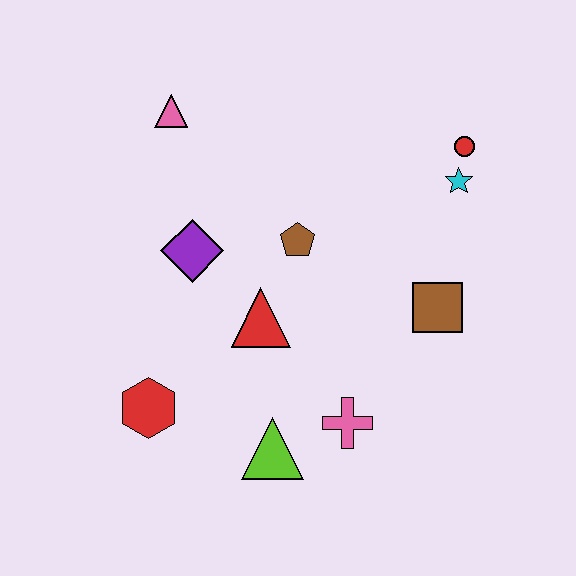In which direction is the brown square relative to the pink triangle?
The brown square is to the right of the pink triangle.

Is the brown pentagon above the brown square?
Yes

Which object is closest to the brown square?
The cyan star is closest to the brown square.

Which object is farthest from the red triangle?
The red circle is farthest from the red triangle.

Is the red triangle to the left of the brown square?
Yes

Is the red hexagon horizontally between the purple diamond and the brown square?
No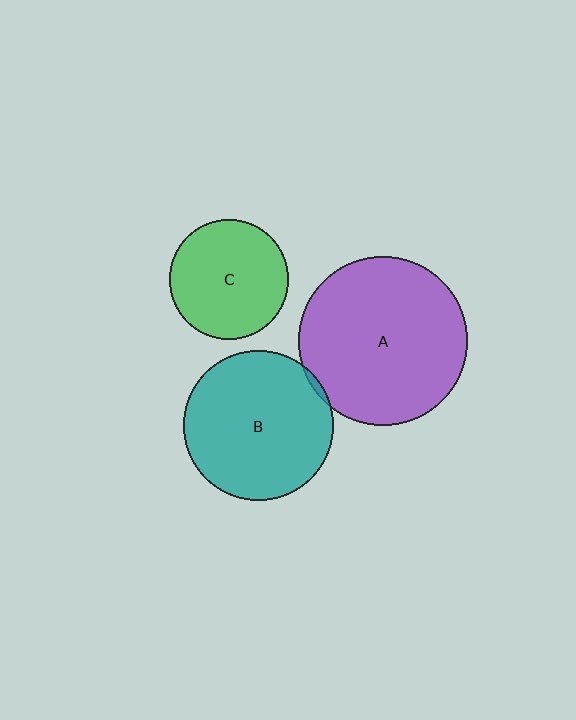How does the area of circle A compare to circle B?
Approximately 1.3 times.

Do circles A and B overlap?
Yes.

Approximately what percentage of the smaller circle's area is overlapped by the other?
Approximately 5%.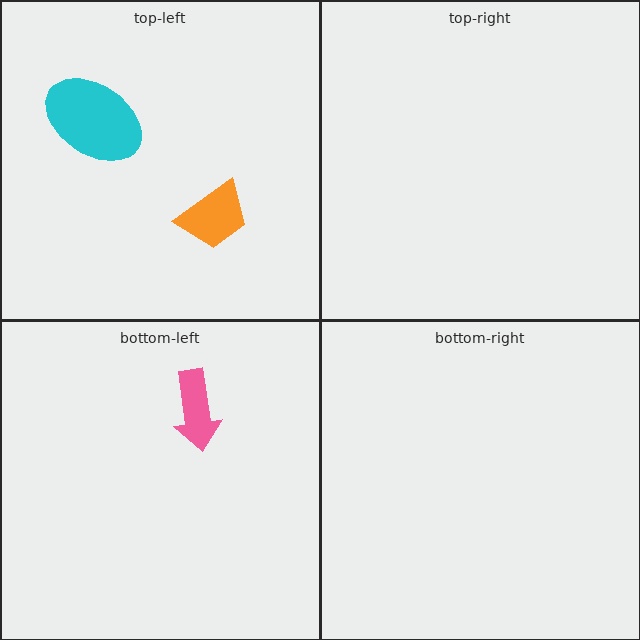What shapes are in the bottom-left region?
The pink arrow.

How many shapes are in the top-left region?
2.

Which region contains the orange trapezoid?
The top-left region.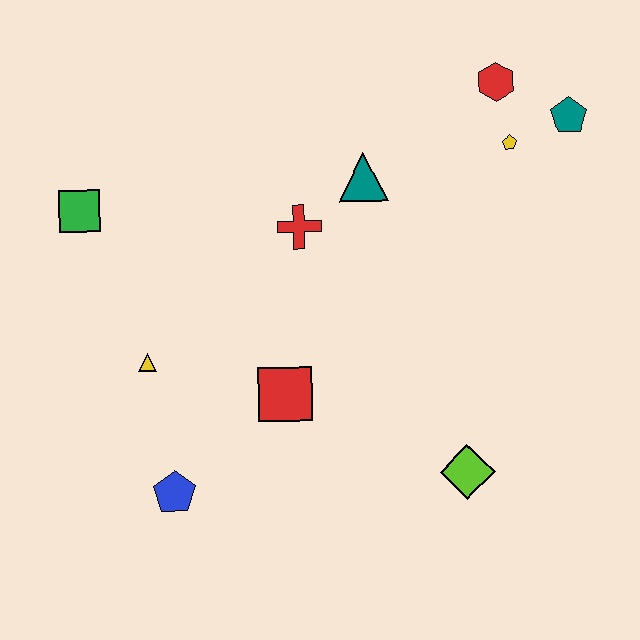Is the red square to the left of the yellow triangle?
No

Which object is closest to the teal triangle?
The red cross is closest to the teal triangle.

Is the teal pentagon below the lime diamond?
No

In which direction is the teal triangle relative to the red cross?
The teal triangle is to the right of the red cross.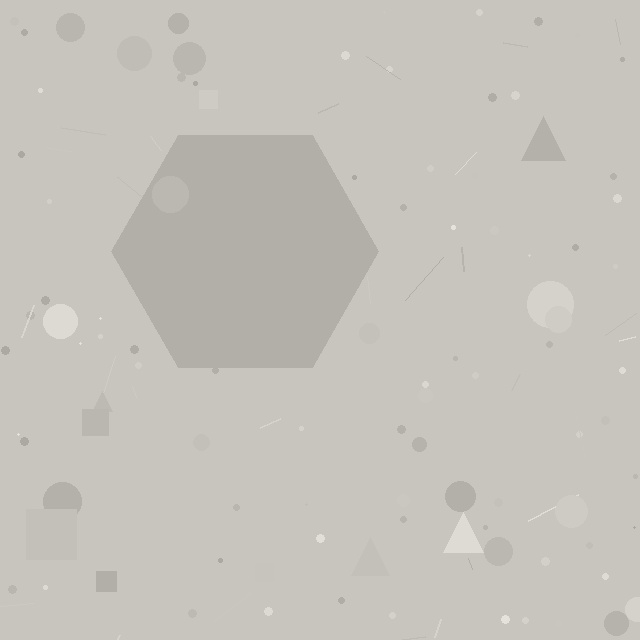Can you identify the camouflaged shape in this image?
The camouflaged shape is a hexagon.